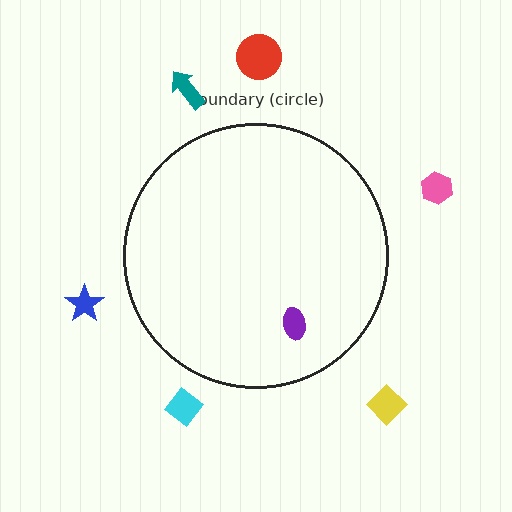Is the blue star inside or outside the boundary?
Outside.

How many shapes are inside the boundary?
1 inside, 6 outside.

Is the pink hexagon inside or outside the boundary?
Outside.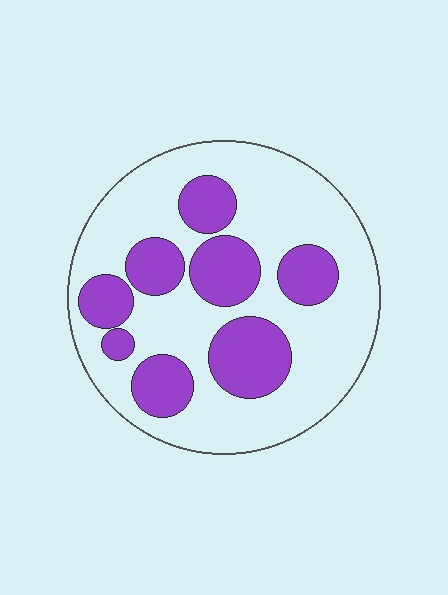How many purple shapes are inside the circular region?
8.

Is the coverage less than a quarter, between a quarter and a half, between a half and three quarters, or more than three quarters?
Between a quarter and a half.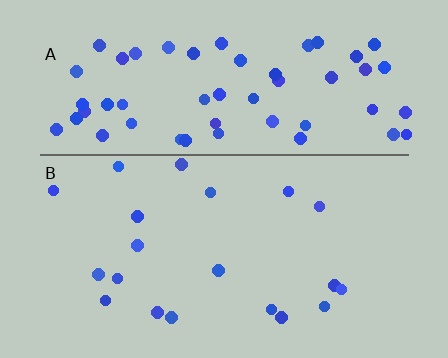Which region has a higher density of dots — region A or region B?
A (the top).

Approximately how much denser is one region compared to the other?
Approximately 3.0× — region A over region B.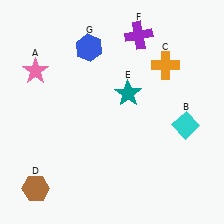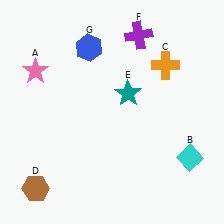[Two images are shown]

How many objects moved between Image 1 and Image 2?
1 object moved between the two images.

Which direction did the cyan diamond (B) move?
The cyan diamond (B) moved down.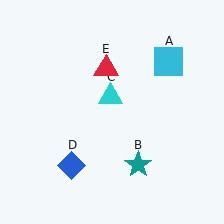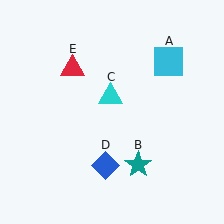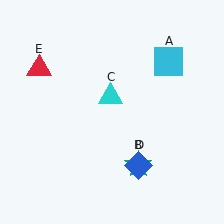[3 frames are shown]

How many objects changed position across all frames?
2 objects changed position: blue diamond (object D), red triangle (object E).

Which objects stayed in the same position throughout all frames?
Cyan square (object A) and teal star (object B) and cyan triangle (object C) remained stationary.